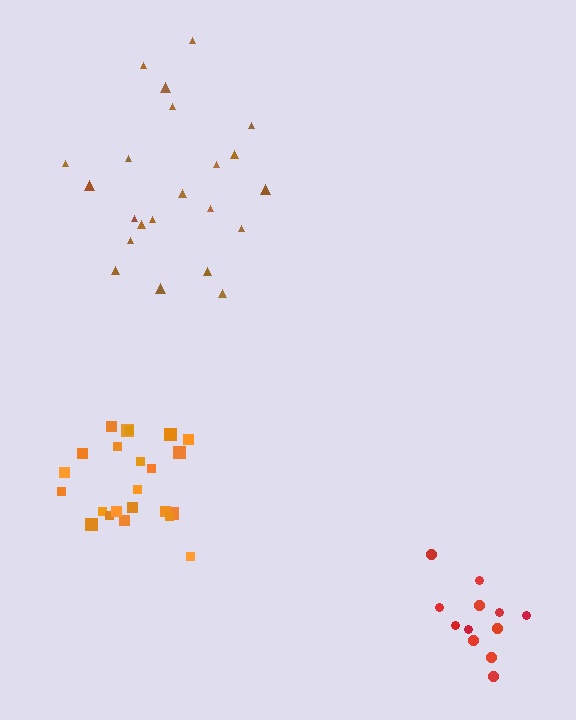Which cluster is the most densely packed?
Orange.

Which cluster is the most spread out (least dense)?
Brown.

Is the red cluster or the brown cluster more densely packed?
Red.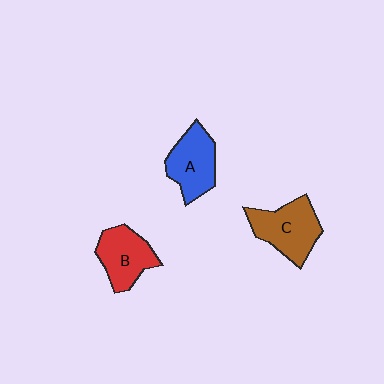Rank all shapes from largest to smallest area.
From largest to smallest: C (brown), A (blue), B (red).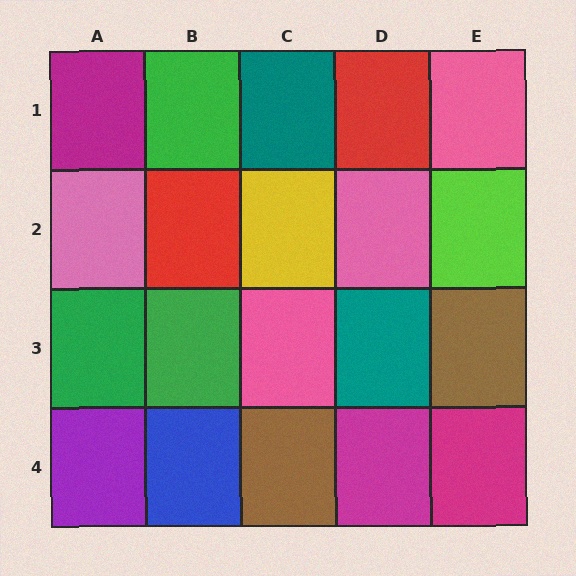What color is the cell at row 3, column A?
Green.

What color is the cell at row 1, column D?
Red.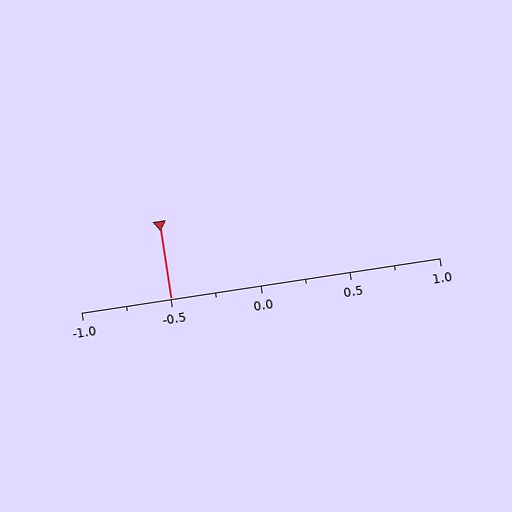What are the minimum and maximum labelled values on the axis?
The axis runs from -1.0 to 1.0.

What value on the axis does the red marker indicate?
The marker indicates approximately -0.5.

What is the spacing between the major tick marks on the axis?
The major ticks are spaced 0.5 apart.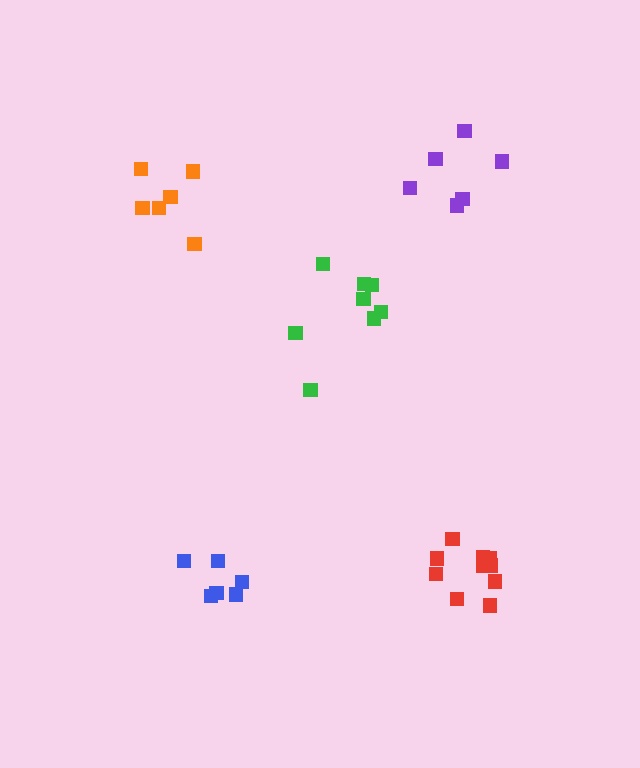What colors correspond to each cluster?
The clusters are colored: blue, orange, red, purple, green.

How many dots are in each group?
Group 1: 6 dots, Group 2: 6 dots, Group 3: 10 dots, Group 4: 6 dots, Group 5: 8 dots (36 total).